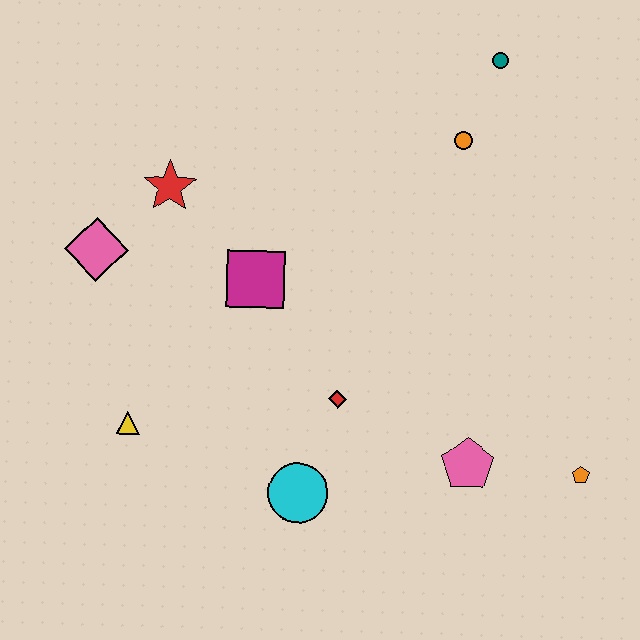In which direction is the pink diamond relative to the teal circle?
The pink diamond is to the left of the teal circle.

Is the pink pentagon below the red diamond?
Yes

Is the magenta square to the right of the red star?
Yes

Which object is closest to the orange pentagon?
The pink pentagon is closest to the orange pentagon.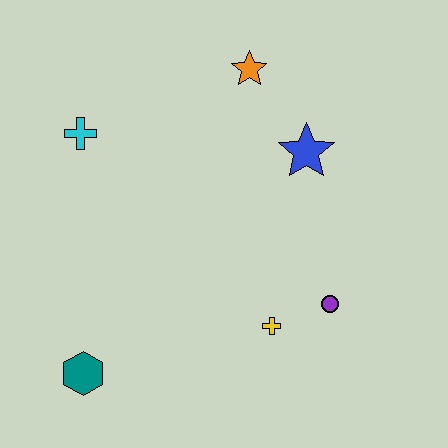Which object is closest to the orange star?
The blue star is closest to the orange star.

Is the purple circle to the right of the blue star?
Yes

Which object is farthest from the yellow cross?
The cyan cross is farthest from the yellow cross.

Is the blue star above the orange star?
No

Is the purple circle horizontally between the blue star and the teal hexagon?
No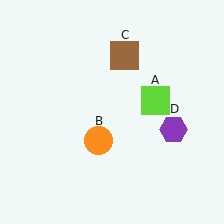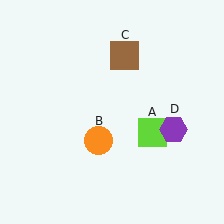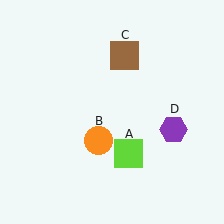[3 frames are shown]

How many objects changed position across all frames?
1 object changed position: lime square (object A).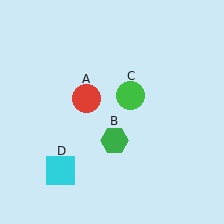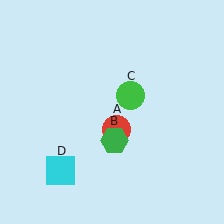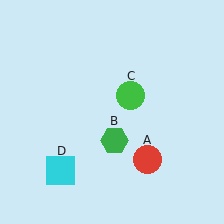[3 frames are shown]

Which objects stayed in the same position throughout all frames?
Green hexagon (object B) and green circle (object C) and cyan square (object D) remained stationary.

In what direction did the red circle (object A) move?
The red circle (object A) moved down and to the right.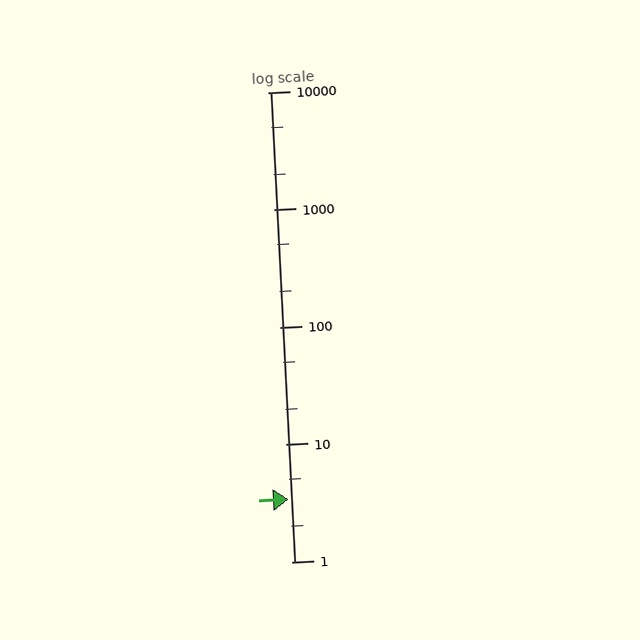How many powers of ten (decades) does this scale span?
The scale spans 4 decades, from 1 to 10000.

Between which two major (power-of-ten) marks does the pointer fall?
The pointer is between 1 and 10.